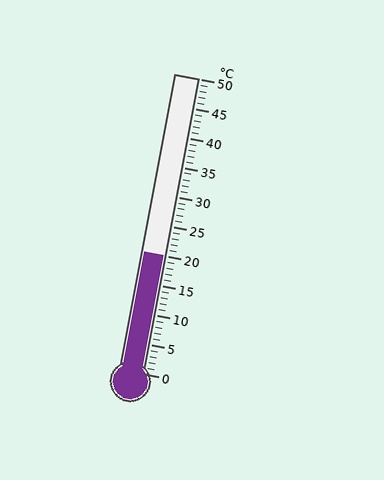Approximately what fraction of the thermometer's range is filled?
The thermometer is filled to approximately 40% of its range.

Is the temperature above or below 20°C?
The temperature is at 20°C.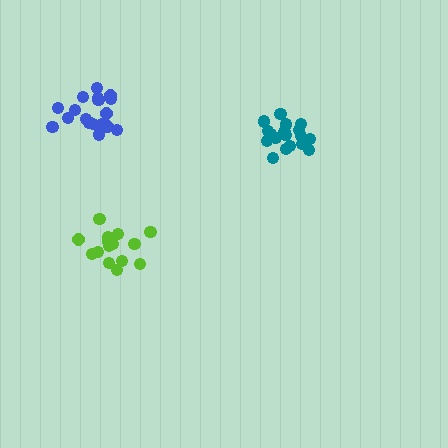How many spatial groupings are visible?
There are 3 spatial groupings.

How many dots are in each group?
Group 1: 18 dots, Group 2: 18 dots, Group 3: 15 dots (51 total).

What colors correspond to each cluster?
The clusters are colored: blue, teal, lime.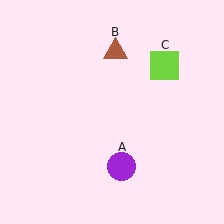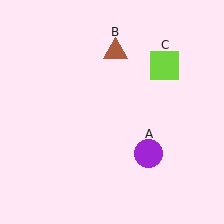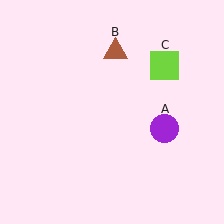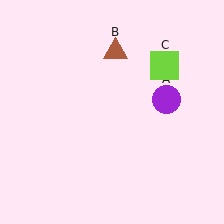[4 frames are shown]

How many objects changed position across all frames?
1 object changed position: purple circle (object A).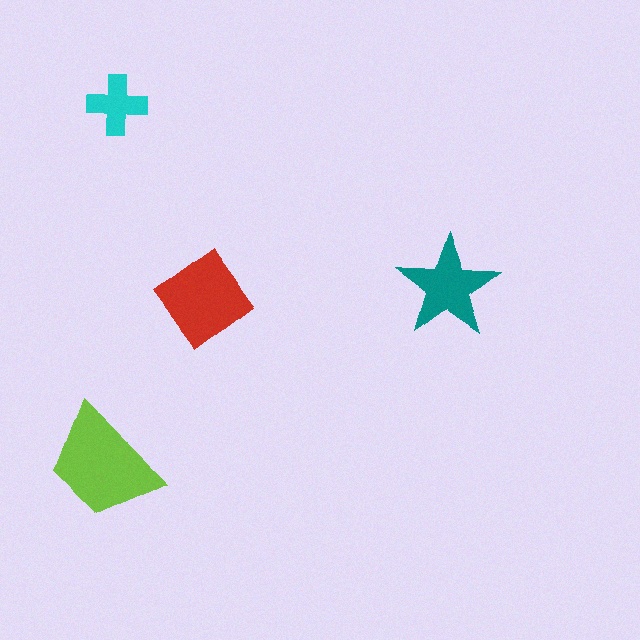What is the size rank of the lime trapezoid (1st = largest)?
1st.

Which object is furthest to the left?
The lime trapezoid is leftmost.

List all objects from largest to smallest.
The lime trapezoid, the red diamond, the teal star, the cyan cross.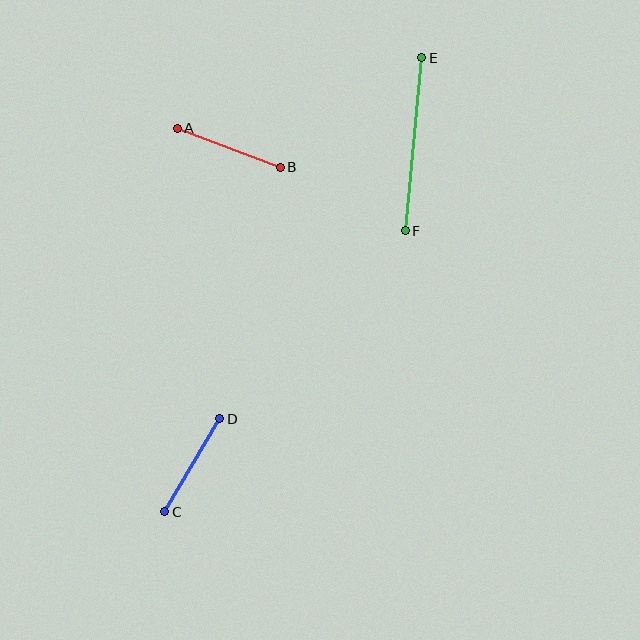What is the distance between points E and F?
The distance is approximately 174 pixels.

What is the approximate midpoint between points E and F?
The midpoint is at approximately (414, 144) pixels.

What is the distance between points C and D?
The distance is approximately 108 pixels.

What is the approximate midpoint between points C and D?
The midpoint is at approximately (192, 465) pixels.